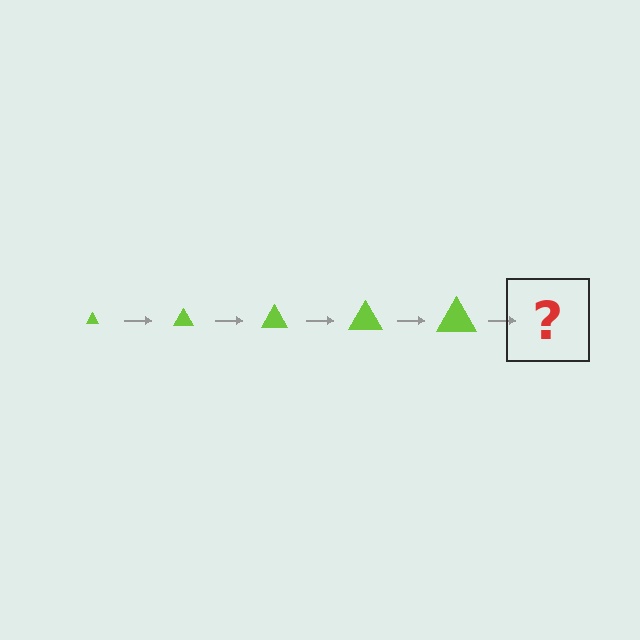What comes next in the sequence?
The next element should be a lime triangle, larger than the previous one.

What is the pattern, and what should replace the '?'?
The pattern is that the triangle gets progressively larger each step. The '?' should be a lime triangle, larger than the previous one.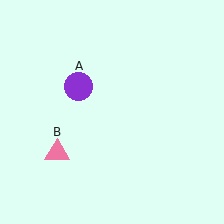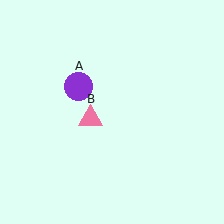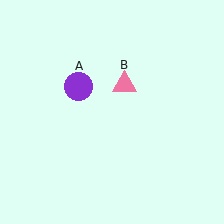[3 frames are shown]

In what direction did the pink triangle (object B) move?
The pink triangle (object B) moved up and to the right.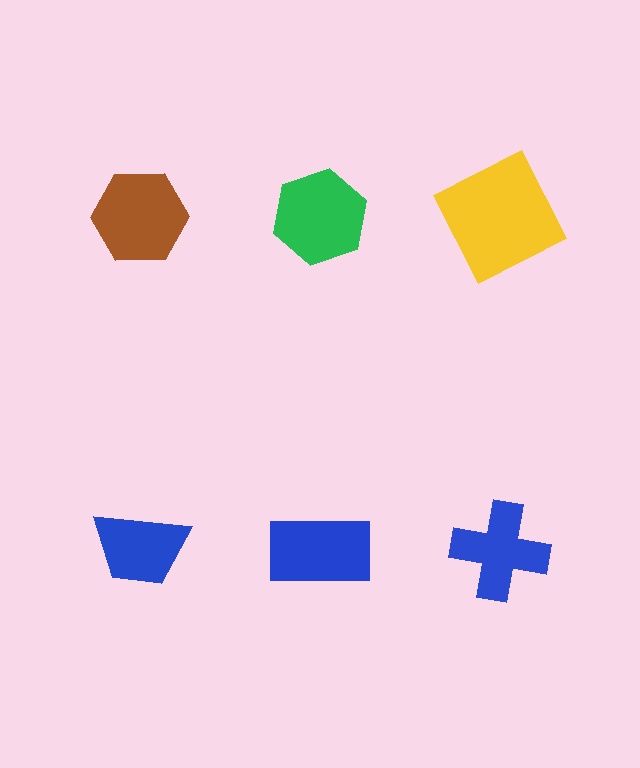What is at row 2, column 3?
A blue cross.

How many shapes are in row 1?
3 shapes.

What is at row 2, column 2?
A blue rectangle.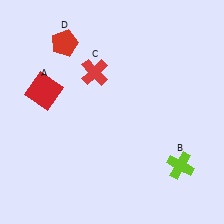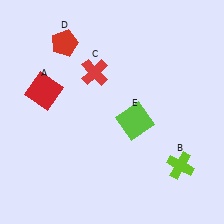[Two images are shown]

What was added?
A lime square (E) was added in Image 2.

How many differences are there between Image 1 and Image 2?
There is 1 difference between the two images.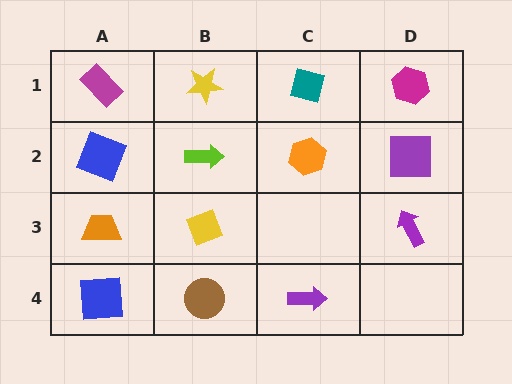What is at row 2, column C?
An orange hexagon.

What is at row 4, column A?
A blue square.